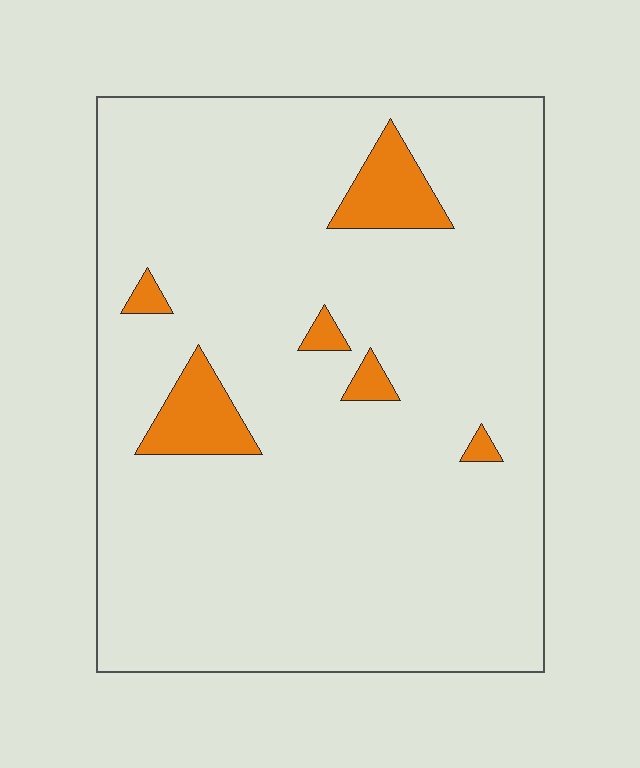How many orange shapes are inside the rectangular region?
6.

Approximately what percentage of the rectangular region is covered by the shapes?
Approximately 10%.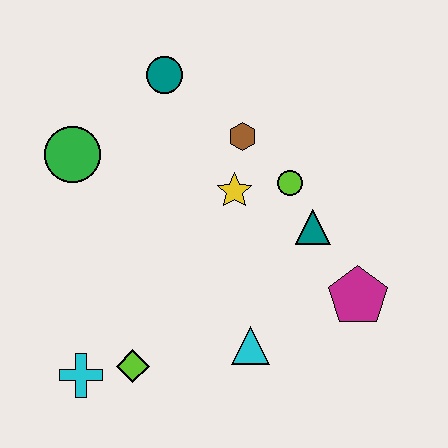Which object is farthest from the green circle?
The magenta pentagon is farthest from the green circle.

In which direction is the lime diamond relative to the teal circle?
The lime diamond is below the teal circle.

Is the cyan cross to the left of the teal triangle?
Yes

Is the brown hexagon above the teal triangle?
Yes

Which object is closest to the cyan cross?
The lime diamond is closest to the cyan cross.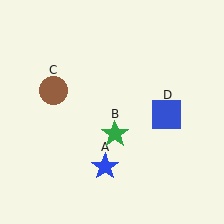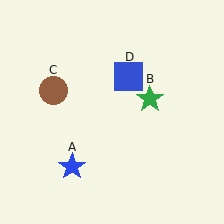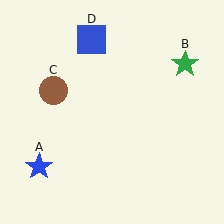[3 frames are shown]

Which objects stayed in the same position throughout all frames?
Brown circle (object C) remained stationary.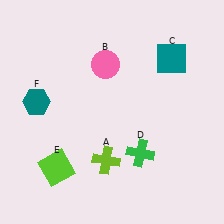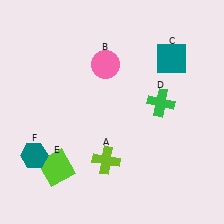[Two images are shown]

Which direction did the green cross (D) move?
The green cross (D) moved up.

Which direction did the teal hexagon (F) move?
The teal hexagon (F) moved down.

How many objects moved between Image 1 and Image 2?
2 objects moved between the two images.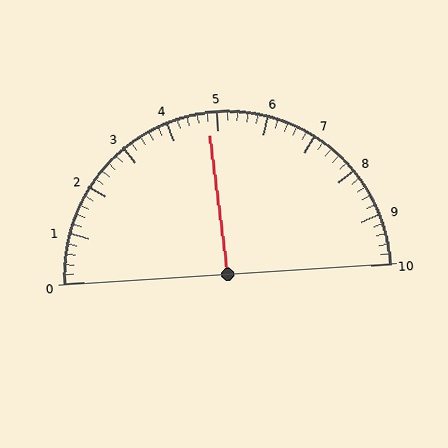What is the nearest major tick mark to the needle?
The nearest major tick mark is 5.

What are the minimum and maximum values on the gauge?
The gauge ranges from 0 to 10.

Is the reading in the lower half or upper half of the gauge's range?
The reading is in the lower half of the range (0 to 10).